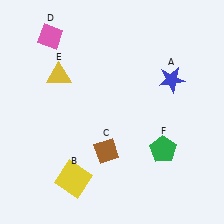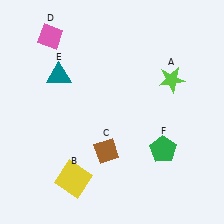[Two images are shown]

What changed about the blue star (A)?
In Image 1, A is blue. In Image 2, it changed to lime.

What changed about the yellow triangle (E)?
In Image 1, E is yellow. In Image 2, it changed to teal.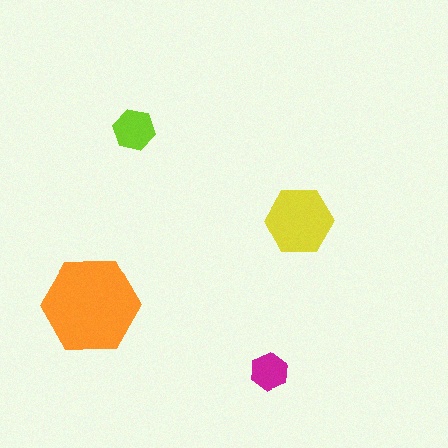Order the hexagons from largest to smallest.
the orange one, the yellow one, the lime one, the magenta one.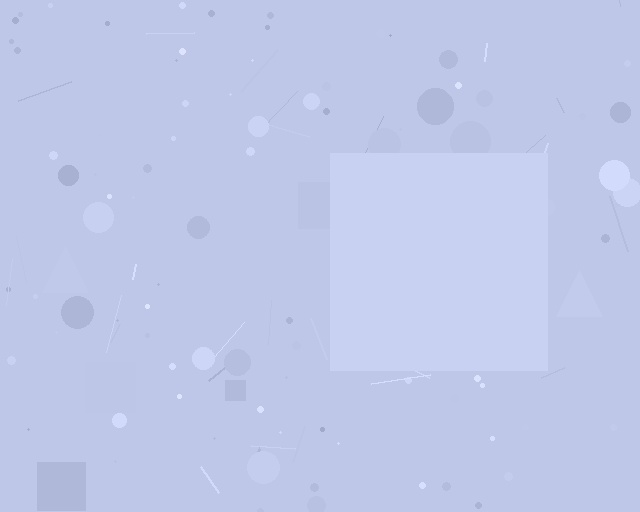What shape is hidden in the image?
A square is hidden in the image.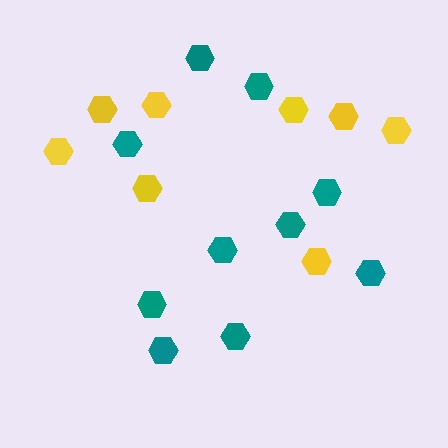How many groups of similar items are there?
There are 2 groups: one group of teal hexagons (10) and one group of yellow hexagons (8).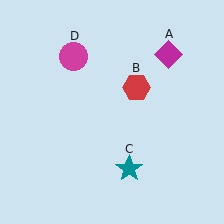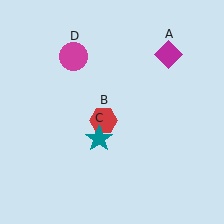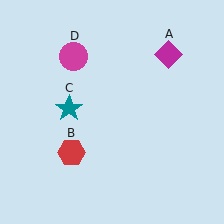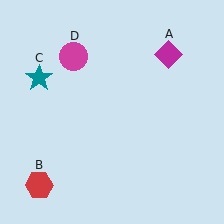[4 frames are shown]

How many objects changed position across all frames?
2 objects changed position: red hexagon (object B), teal star (object C).